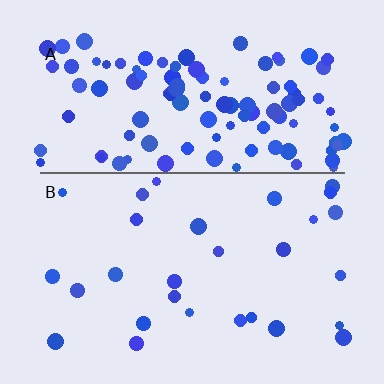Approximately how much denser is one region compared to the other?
Approximately 3.8× — region A over region B.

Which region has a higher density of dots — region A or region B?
A (the top).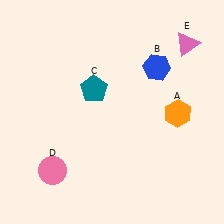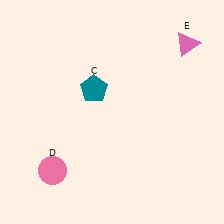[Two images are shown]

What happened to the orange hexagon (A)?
The orange hexagon (A) was removed in Image 2. It was in the bottom-right area of Image 1.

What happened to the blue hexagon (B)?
The blue hexagon (B) was removed in Image 2. It was in the top-right area of Image 1.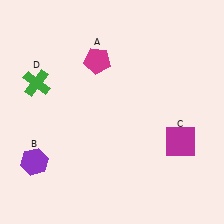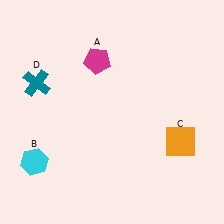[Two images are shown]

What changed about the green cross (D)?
In Image 1, D is green. In Image 2, it changed to teal.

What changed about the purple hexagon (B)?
In Image 1, B is purple. In Image 2, it changed to cyan.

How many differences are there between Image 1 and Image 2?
There are 3 differences between the two images.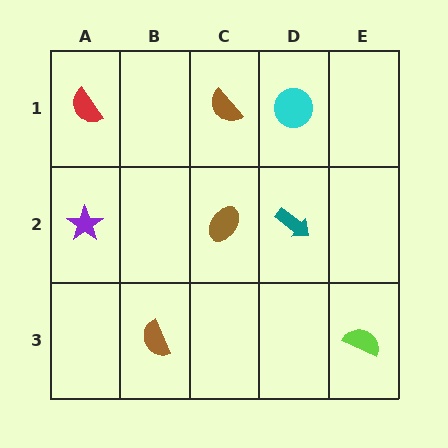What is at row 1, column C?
A brown semicircle.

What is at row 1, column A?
A red semicircle.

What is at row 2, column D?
A teal arrow.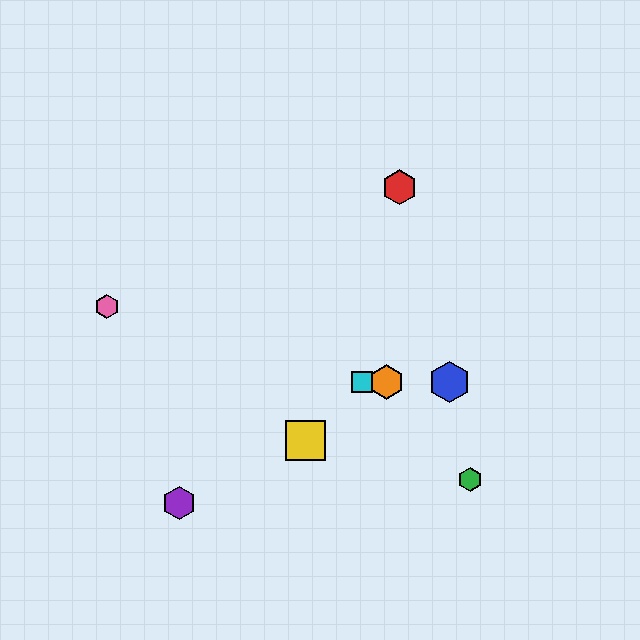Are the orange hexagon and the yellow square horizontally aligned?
No, the orange hexagon is at y≈382 and the yellow square is at y≈441.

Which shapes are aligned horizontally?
The blue hexagon, the orange hexagon, the cyan square are aligned horizontally.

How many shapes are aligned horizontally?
3 shapes (the blue hexagon, the orange hexagon, the cyan square) are aligned horizontally.